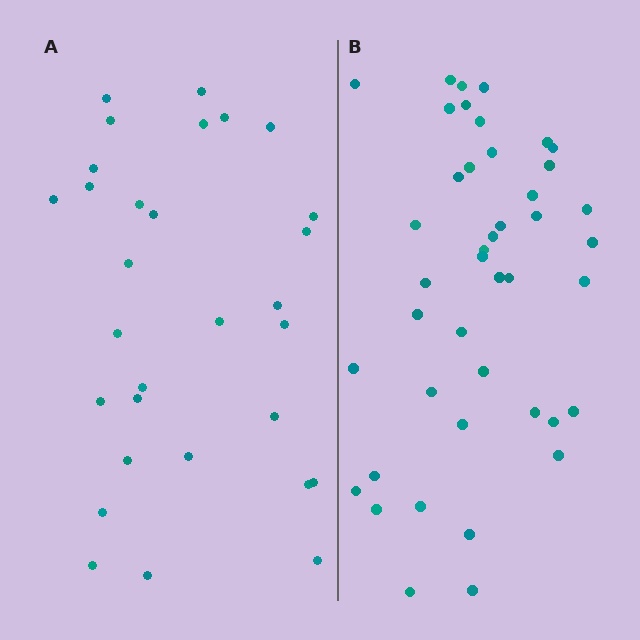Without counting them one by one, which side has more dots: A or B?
Region B (the right region) has more dots.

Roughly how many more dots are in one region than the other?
Region B has approximately 15 more dots than region A.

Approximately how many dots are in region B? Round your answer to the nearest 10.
About 40 dots. (The exact count is 43, which rounds to 40.)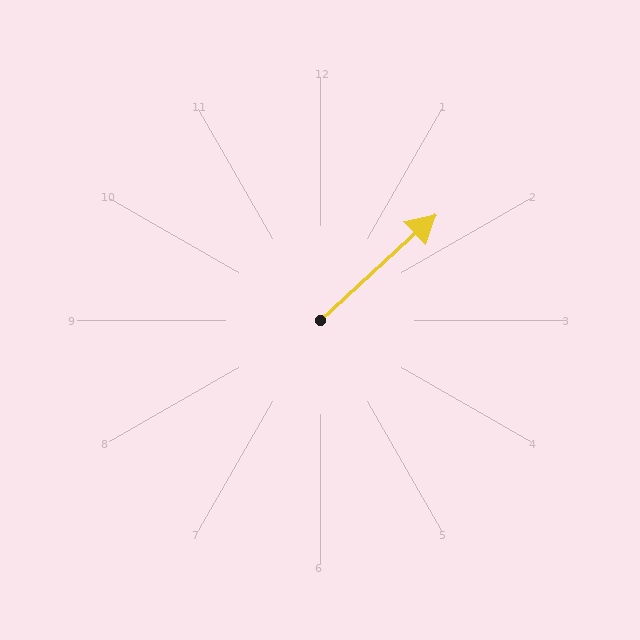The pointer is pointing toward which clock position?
Roughly 2 o'clock.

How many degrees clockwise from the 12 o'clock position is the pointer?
Approximately 47 degrees.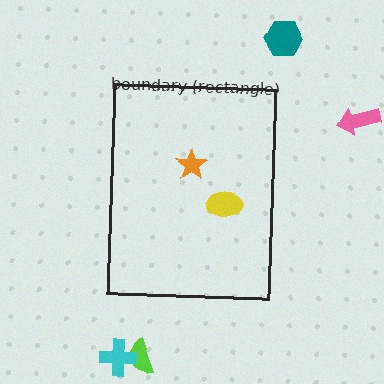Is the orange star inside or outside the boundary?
Inside.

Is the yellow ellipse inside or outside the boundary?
Inside.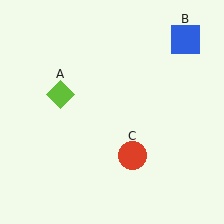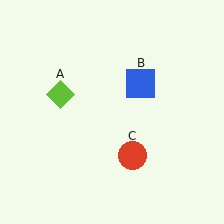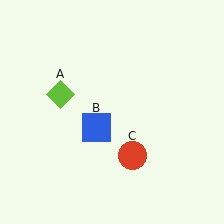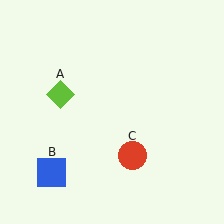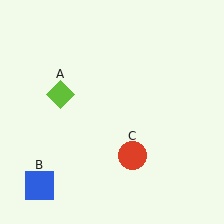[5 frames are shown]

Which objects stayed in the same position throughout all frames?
Lime diamond (object A) and red circle (object C) remained stationary.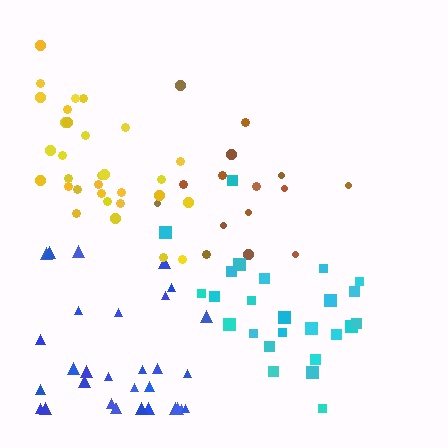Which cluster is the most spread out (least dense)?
Brown.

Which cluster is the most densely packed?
Yellow.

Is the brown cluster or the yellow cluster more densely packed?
Yellow.